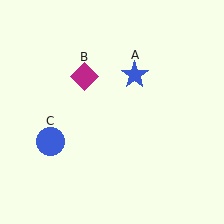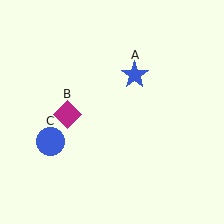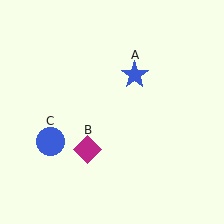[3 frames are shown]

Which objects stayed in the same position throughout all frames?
Blue star (object A) and blue circle (object C) remained stationary.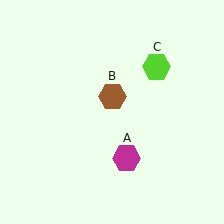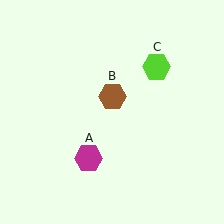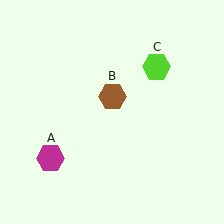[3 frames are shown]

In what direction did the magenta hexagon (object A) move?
The magenta hexagon (object A) moved left.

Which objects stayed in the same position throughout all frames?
Brown hexagon (object B) and lime hexagon (object C) remained stationary.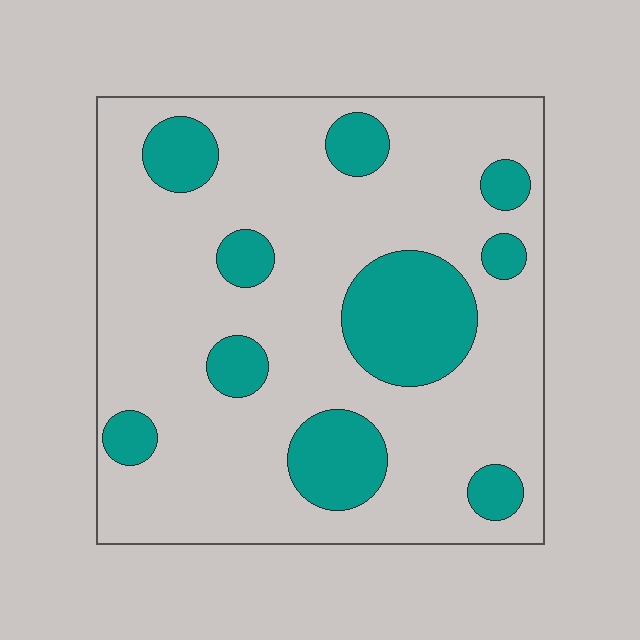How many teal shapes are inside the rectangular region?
10.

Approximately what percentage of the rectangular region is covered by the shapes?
Approximately 25%.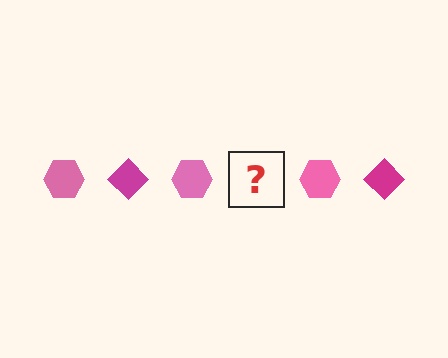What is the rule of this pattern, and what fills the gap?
The rule is that the pattern alternates between pink hexagon and magenta diamond. The gap should be filled with a magenta diamond.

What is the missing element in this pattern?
The missing element is a magenta diamond.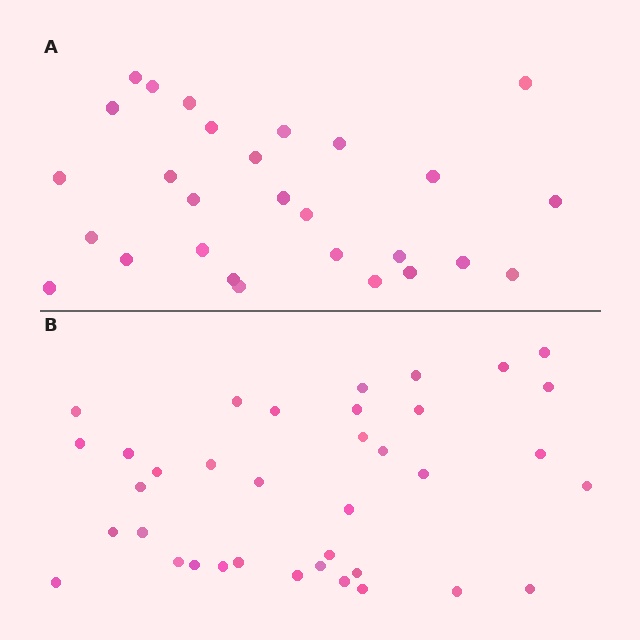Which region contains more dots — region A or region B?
Region B (the bottom region) has more dots.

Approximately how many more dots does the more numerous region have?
Region B has roughly 8 or so more dots than region A.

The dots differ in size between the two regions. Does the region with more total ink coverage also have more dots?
No. Region A has more total ink coverage because its dots are larger, but region B actually contains more individual dots. Total area can be misleading — the number of items is what matters here.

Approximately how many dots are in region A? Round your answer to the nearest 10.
About 30 dots. (The exact count is 28, which rounds to 30.)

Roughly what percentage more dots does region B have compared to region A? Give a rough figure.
About 30% more.